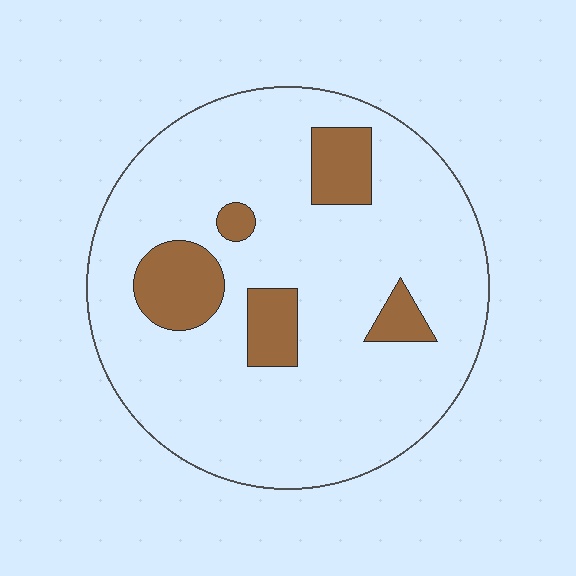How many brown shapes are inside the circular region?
5.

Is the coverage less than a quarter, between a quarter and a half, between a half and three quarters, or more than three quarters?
Less than a quarter.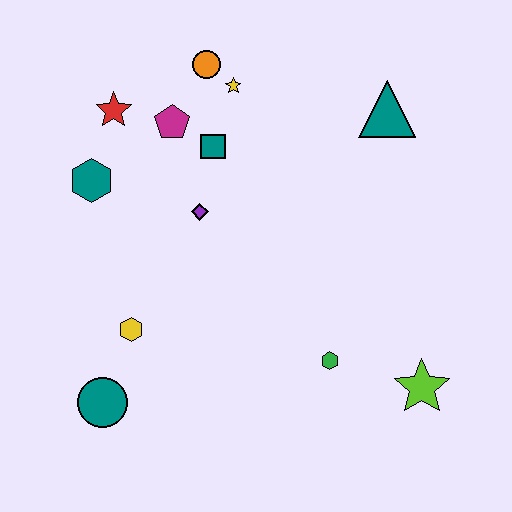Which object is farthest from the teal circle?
The teal triangle is farthest from the teal circle.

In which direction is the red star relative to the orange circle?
The red star is to the left of the orange circle.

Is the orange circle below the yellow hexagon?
No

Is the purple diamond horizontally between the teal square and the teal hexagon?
Yes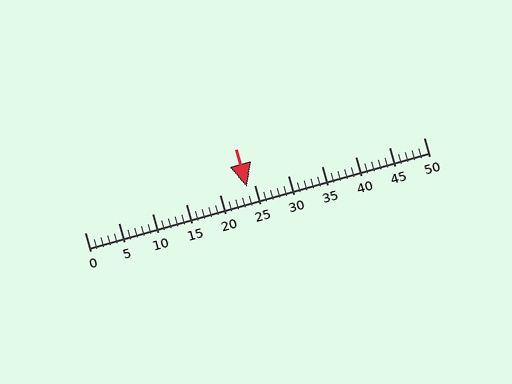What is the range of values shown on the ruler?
The ruler shows values from 0 to 50.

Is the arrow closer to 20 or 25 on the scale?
The arrow is closer to 25.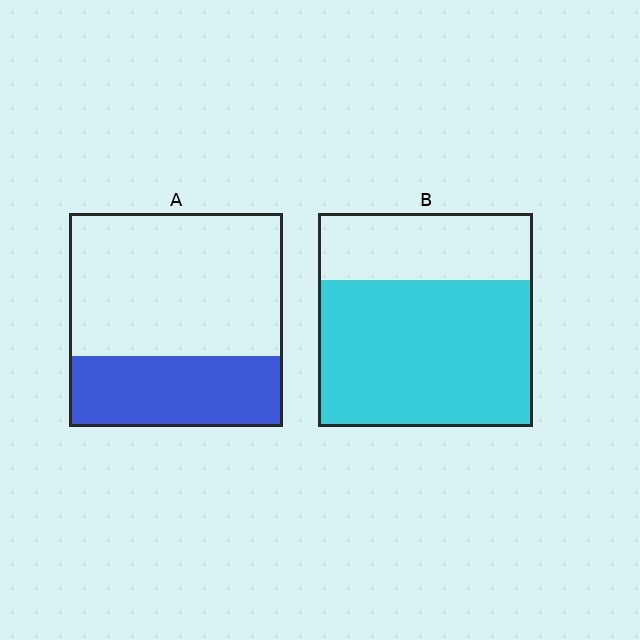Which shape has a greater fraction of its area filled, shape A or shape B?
Shape B.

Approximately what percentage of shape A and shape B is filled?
A is approximately 35% and B is approximately 70%.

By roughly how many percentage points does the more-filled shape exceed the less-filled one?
By roughly 35 percentage points (B over A).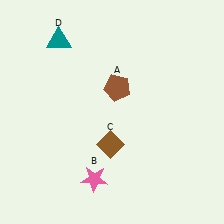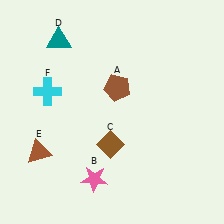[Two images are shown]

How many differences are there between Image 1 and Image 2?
There are 2 differences between the two images.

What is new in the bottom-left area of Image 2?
A brown triangle (E) was added in the bottom-left area of Image 2.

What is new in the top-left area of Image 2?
A cyan cross (F) was added in the top-left area of Image 2.